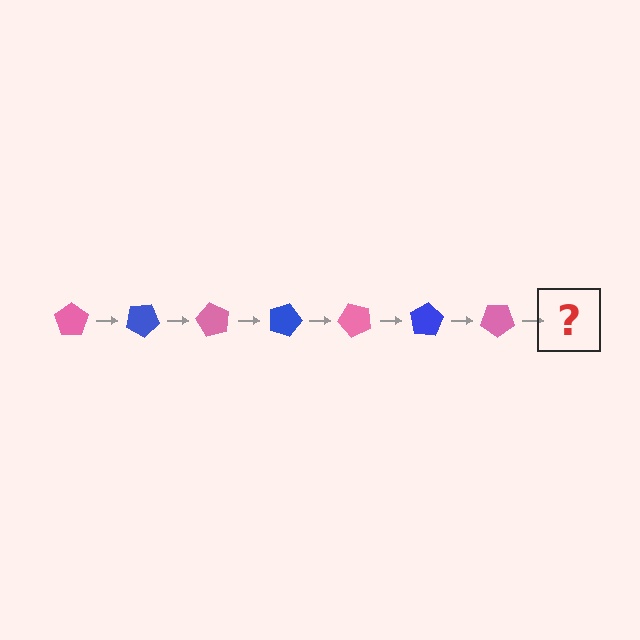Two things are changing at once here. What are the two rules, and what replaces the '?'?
The two rules are that it rotates 30 degrees each step and the color cycles through pink and blue. The '?' should be a blue pentagon, rotated 210 degrees from the start.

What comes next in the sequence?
The next element should be a blue pentagon, rotated 210 degrees from the start.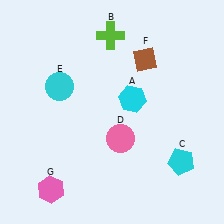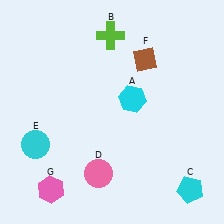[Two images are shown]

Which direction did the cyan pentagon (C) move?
The cyan pentagon (C) moved down.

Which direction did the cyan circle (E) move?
The cyan circle (E) moved down.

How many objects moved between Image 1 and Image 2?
3 objects moved between the two images.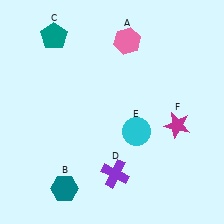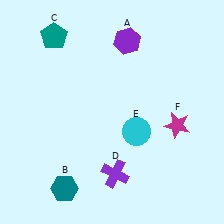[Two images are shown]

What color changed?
The hexagon (A) changed from pink in Image 1 to purple in Image 2.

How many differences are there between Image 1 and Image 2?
There is 1 difference between the two images.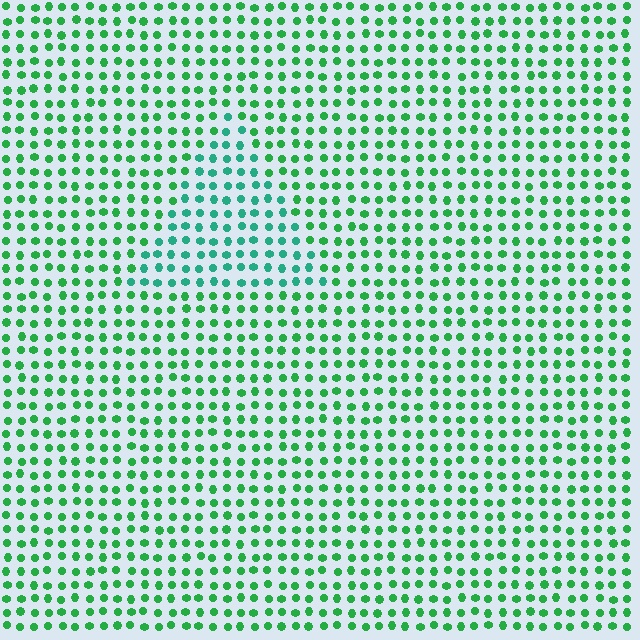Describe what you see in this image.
The image is filled with small green elements in a uniform arrangement. A triangle-shaped region is visible where the elements are tinted to a slightly different hue, forming a subtle color boundary.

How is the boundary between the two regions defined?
The boundary is defined purely by a slight shift in hue (about 29 degrees). Spacing, size, and orientation are identical on both sides.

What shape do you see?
I see a triangle.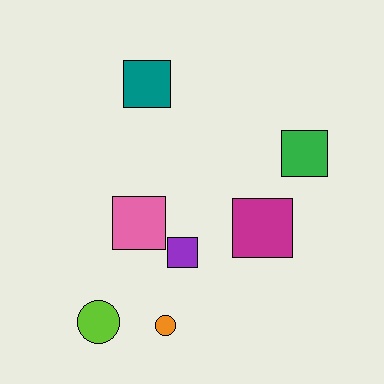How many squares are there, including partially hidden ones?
There are 5 squares.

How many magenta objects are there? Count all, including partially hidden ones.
There is 1 magenta object.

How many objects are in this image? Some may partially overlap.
There are 7 objects.